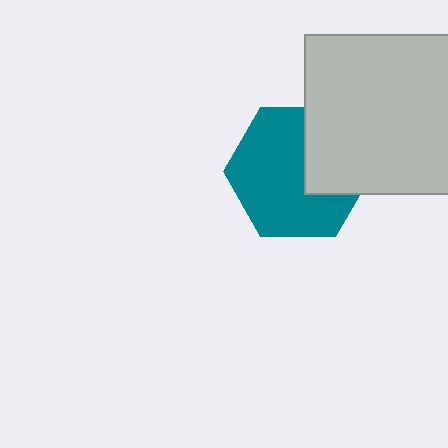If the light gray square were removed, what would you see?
You would see the complete teal hexagon.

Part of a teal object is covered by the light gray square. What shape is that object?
It is a hexagon.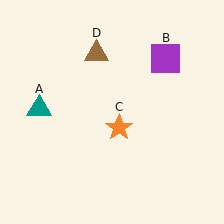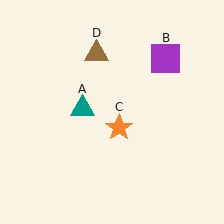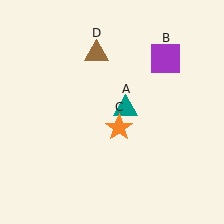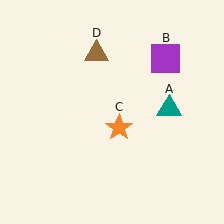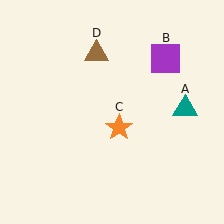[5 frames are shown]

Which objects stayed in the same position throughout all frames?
Purple square (object B) and orange star (object C) and brown triangle (object D) remained stationary.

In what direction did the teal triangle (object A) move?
The teal triangle (object A) moved right.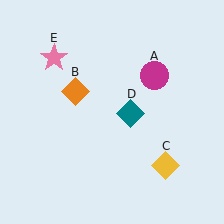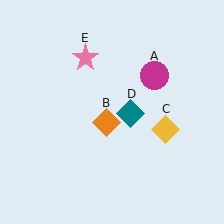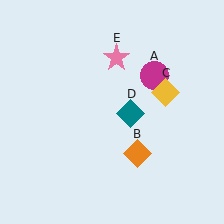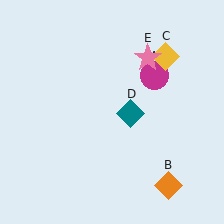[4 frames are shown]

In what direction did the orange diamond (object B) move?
The orange diamond (object B) moved down and to the right.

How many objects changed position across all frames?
3 objects changed position: orange diamond (object B), yellow diamond (object C), pink star (object E).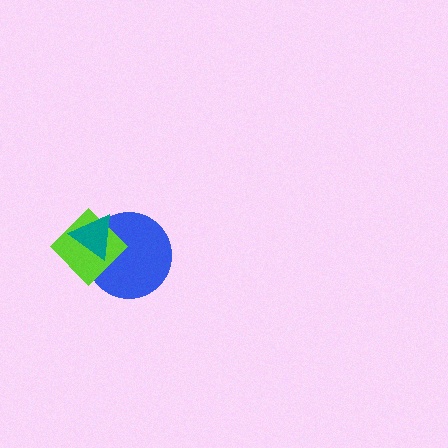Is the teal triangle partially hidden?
No, no other shape covers it.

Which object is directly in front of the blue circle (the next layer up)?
The lime diamond is directly in front of the blue circle.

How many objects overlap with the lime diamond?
2 objects overlap with the lime diamond.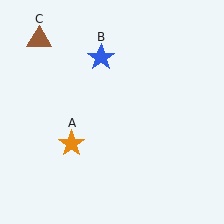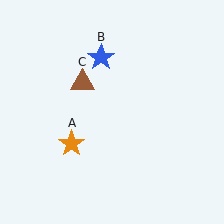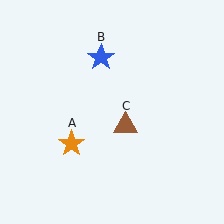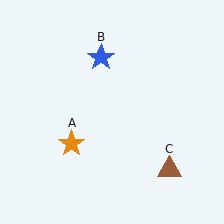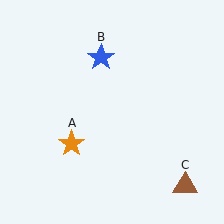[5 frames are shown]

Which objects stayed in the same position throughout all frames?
Orange star (object A) and blue star (object B) remained stationary.